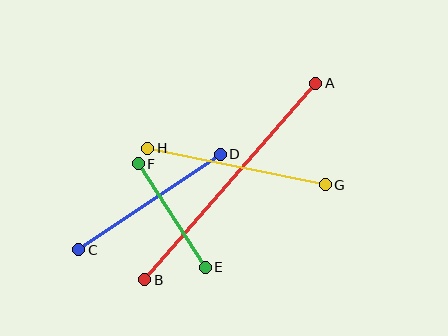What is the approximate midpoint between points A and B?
The midpoint is at approximately (230, 182) pixels.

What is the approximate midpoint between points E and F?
The midpoint is at approximately (172, 215) pixels.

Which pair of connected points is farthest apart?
Points A and B are farthest apart.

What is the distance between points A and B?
The distance is approximately 260 pixels.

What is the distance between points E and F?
The distance is approximately 123 pixels.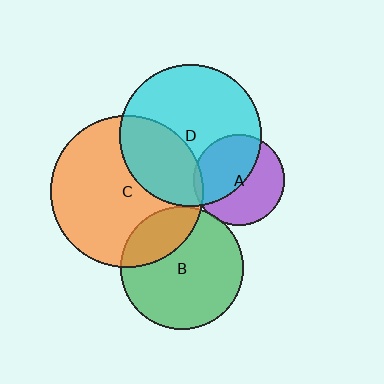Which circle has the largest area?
Circle C (orange).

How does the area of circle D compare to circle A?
Approximately 2.5 times.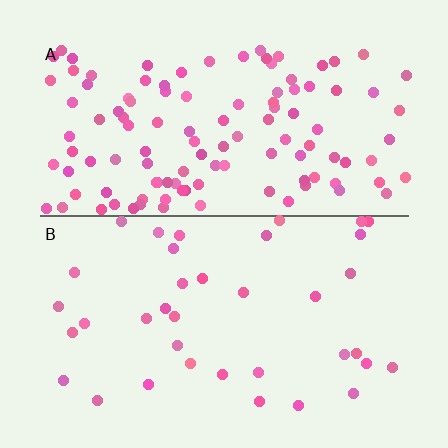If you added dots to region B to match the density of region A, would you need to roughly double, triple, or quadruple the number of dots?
Approximately triple.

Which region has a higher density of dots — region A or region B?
A (the top).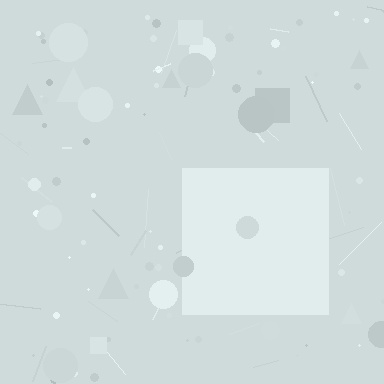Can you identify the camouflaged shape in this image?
The camouflaged shape is a square.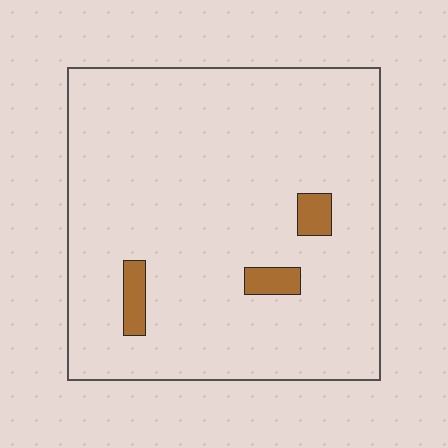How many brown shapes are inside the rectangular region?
3.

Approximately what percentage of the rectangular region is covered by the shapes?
Approximately 5%.